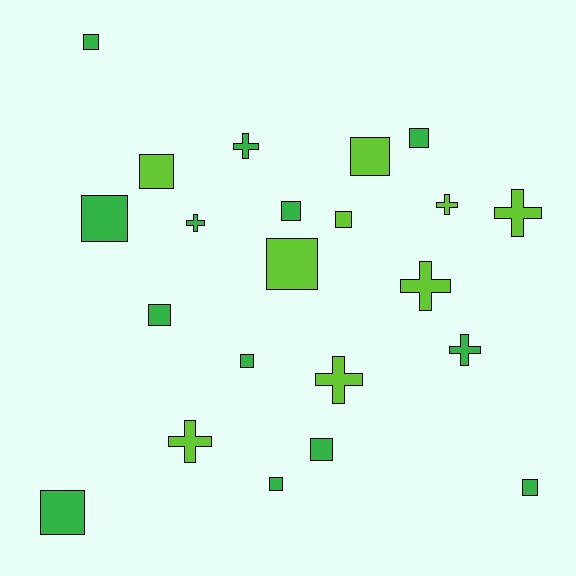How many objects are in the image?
There are 22 objects.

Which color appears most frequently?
Green, with 13 objects.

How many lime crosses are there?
There are 5 lime crosses.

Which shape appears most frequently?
Square, with 14 objects.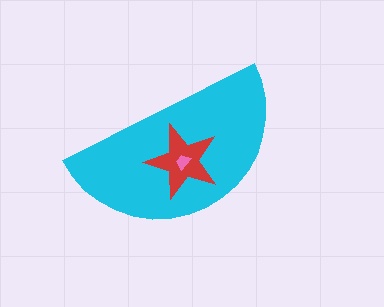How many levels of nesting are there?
3.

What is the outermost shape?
The cyan semicircle.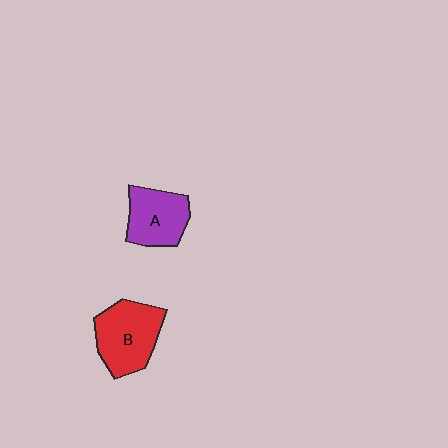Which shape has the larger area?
Shape B (red).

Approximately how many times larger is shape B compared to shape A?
Approximately 1.3 times.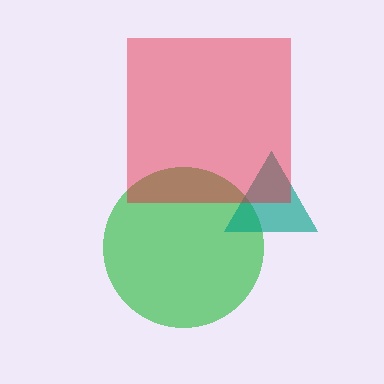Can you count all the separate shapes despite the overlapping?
Yes, there are 3 separate shapes.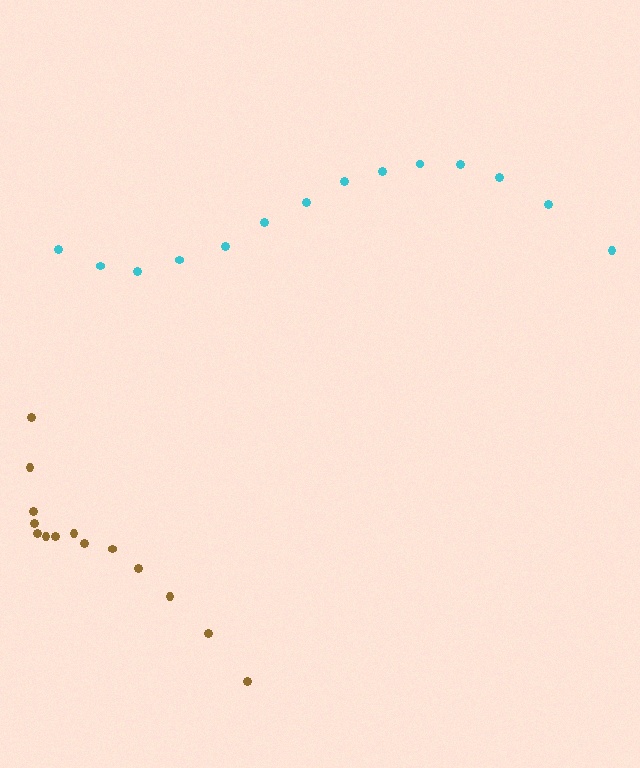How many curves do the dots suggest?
There are 2 distinct paths.